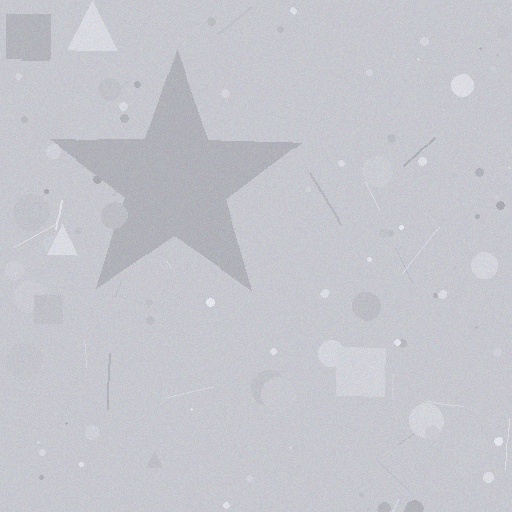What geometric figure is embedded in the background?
A star is embedded in the background.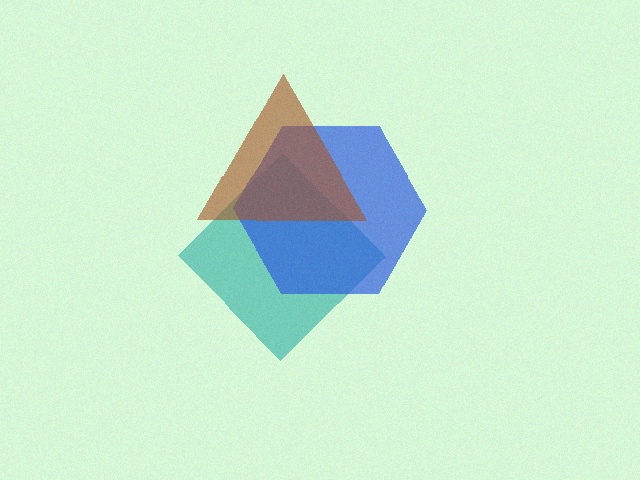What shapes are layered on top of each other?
The layered shapes are: a teal diamond, a blue hexagon, a brown triangle.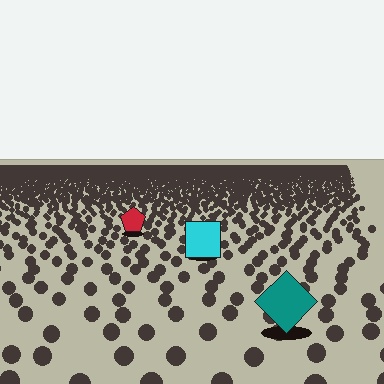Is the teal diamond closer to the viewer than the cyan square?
Yes. The teal diamond is closer — you can tell from the texture gradient: the ground texture is coarser near it.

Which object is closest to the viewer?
The teal diamond is closest. The texture marks near it are larger and more spread out.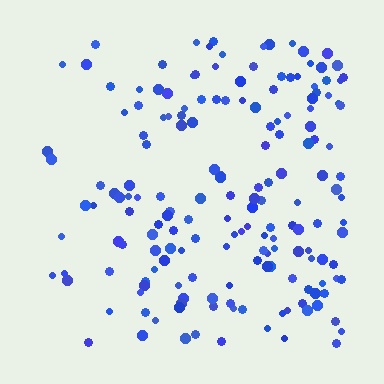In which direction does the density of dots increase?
From left to right, with the right side densest.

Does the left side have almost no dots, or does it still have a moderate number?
Still a moderate number, just noticeably fewer than the right.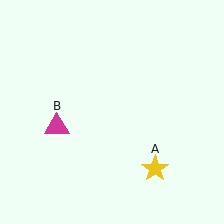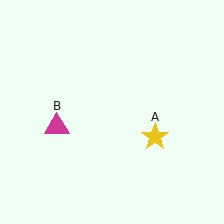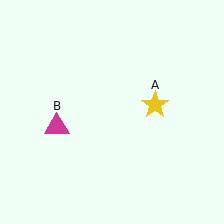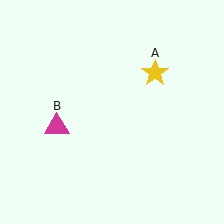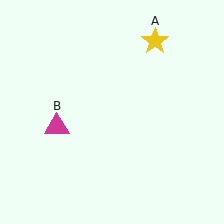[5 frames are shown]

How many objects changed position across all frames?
1 object changed position: yellow star (object A).